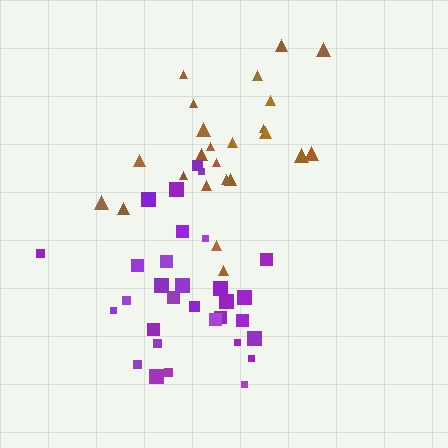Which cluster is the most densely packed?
Brown.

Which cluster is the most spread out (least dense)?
Purple.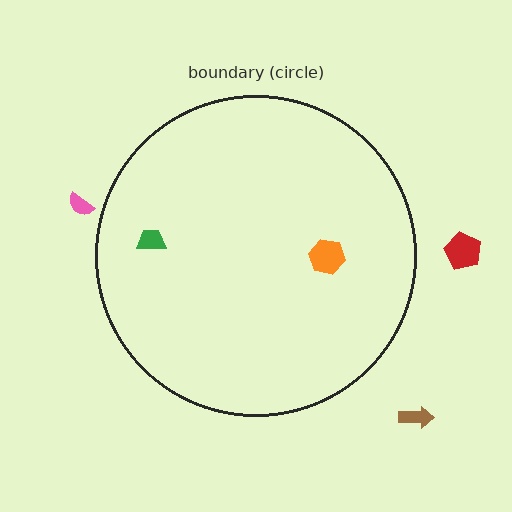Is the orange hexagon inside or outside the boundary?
Inside.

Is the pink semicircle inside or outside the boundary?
Outside.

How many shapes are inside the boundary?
2 inside, 3 outside.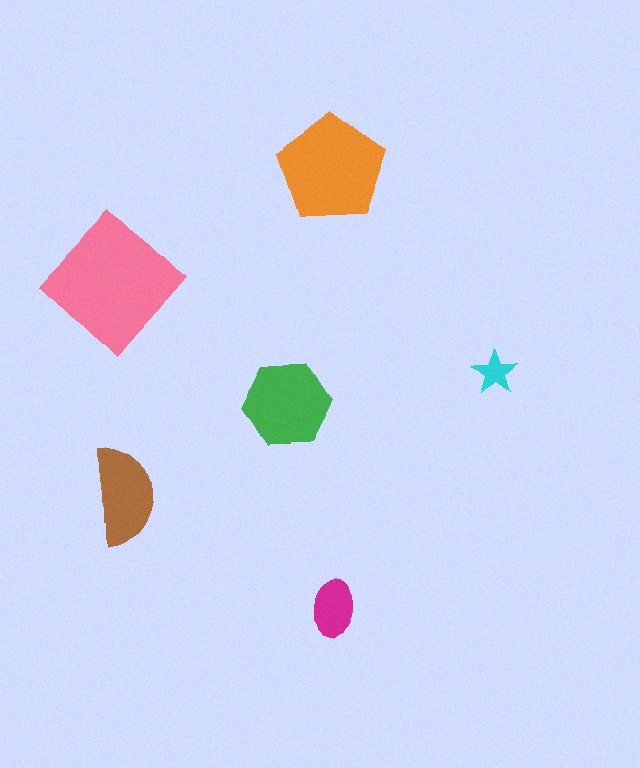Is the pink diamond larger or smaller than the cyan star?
Larger.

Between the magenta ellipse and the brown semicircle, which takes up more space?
The brown semicircle.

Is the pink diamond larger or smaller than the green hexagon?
Larger.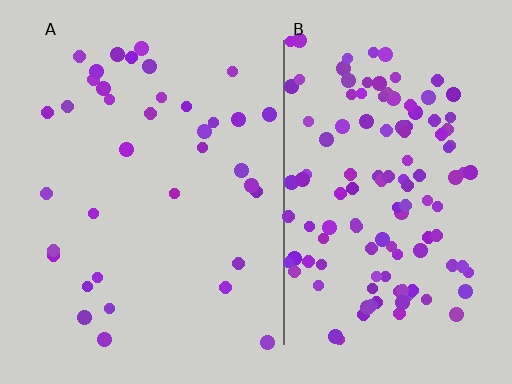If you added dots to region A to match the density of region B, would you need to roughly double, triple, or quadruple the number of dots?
Approximately triple.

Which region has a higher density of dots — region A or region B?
B (the right).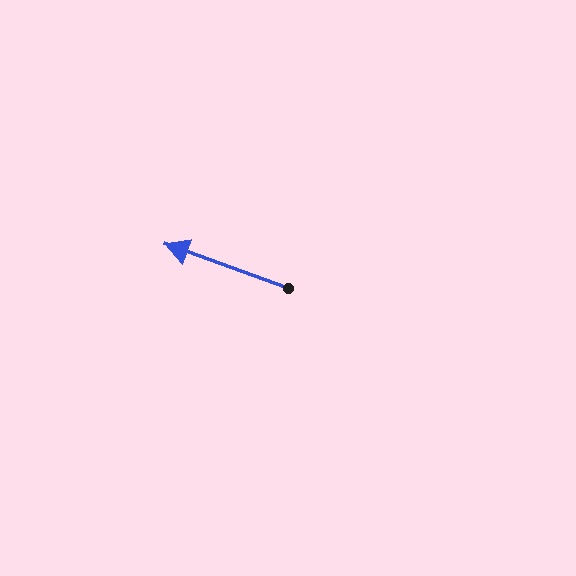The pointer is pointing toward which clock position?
Roughly 10 o'clock.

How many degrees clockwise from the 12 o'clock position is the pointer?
Approximately 290 degrees.